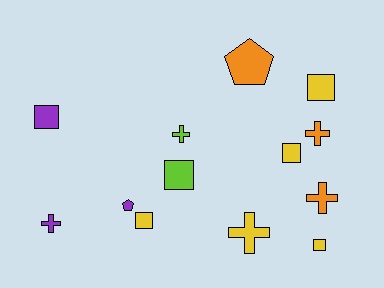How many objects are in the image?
There are 13 objects.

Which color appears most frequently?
Yellow, with 5 objects.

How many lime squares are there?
There is 1 lime square.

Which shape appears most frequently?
Square, with 6 objects.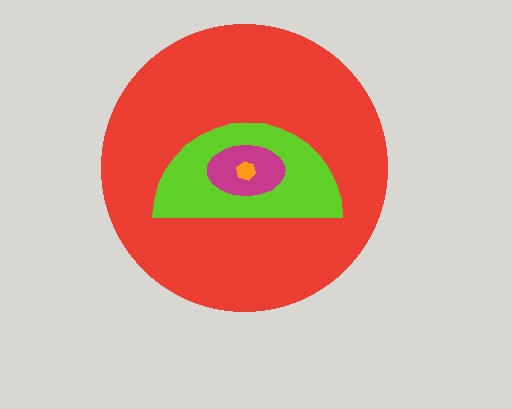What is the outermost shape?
The red circle.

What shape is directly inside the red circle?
The lime semicircle.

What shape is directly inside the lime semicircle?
The magenta ellipse.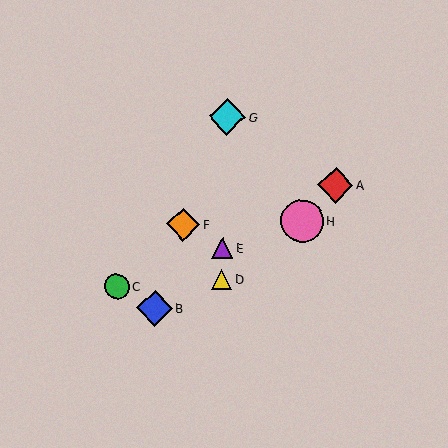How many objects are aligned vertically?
3 objects (D, E, G) are aligned vertically.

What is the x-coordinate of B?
Object B is at x≈155.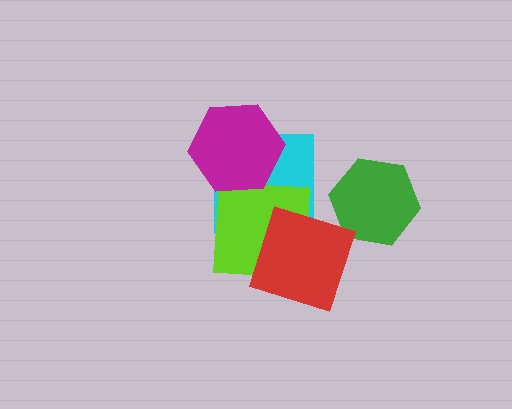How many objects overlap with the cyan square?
2 objects overlap with the cyan square.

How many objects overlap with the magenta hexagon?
1 object overlaps with the magenta hexagon.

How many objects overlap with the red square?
1 object overlaps with the red square.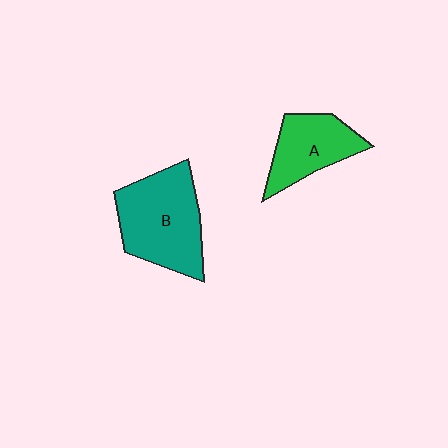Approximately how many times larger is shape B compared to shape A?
Approximately 1.5 times.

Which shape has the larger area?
Shape B (teal).